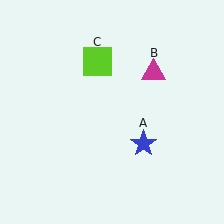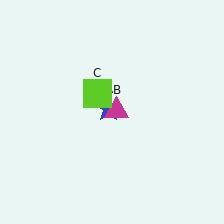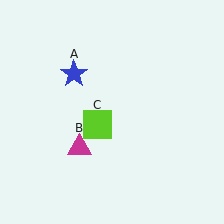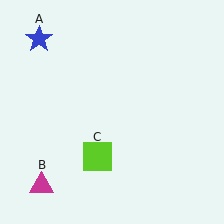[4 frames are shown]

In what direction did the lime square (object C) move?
The lime square (object C) moved down.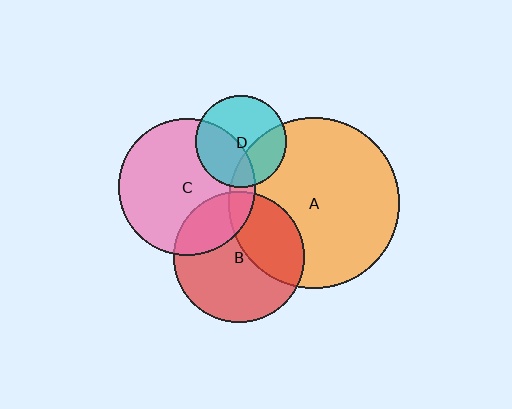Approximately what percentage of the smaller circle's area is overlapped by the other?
Approximately 35%.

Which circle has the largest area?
Circle A (orange).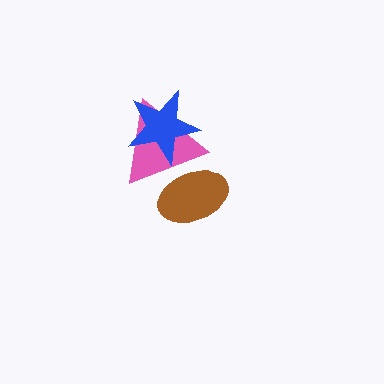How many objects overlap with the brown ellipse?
1 object overlaps with the brown ellipse.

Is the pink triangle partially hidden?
Yes, it is partially covered by another shape.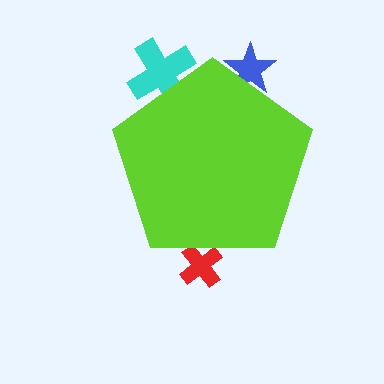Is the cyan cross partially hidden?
Yes, the cyan cross is partially hidden behind the lime pentagon.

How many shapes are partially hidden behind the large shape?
3 shapes are partially hidden.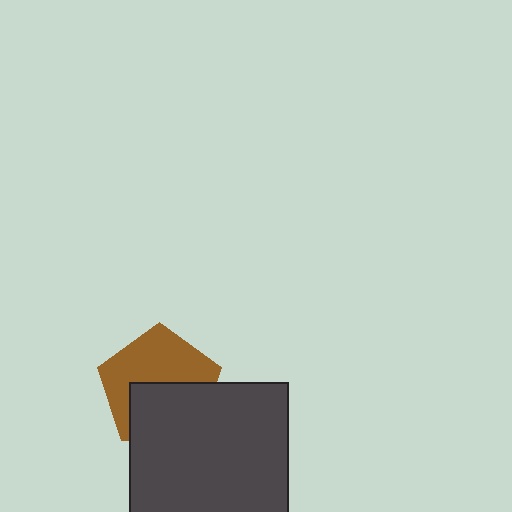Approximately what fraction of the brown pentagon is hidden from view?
Roughly 46% of the brown pentagon is hidden behind the dark gray square.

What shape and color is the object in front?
The object in front is a dark gray square.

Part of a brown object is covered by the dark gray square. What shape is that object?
It is a pentagon.